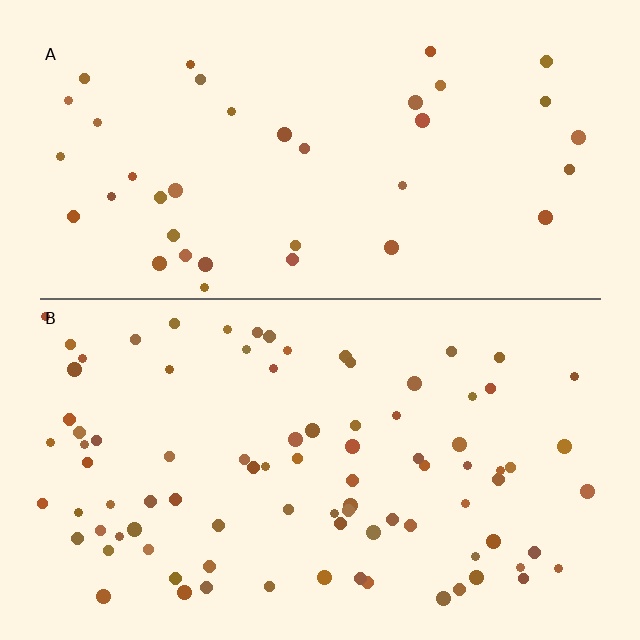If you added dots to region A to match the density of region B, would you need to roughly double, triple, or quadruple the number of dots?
Approximately double.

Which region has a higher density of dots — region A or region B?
B (the bottom).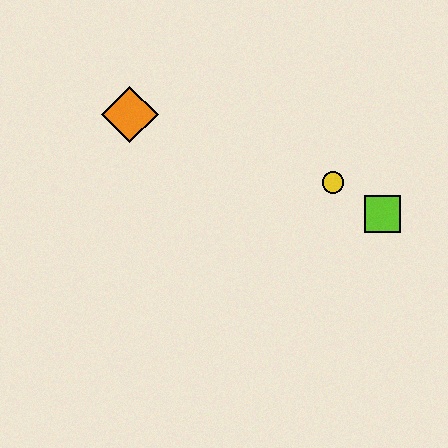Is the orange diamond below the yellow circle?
No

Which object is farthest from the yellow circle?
The orange diamond is farthest from the yellow circle.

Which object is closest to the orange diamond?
The yellow circle is closest to the orange diamond.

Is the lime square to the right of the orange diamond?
Yes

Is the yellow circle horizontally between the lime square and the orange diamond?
Yes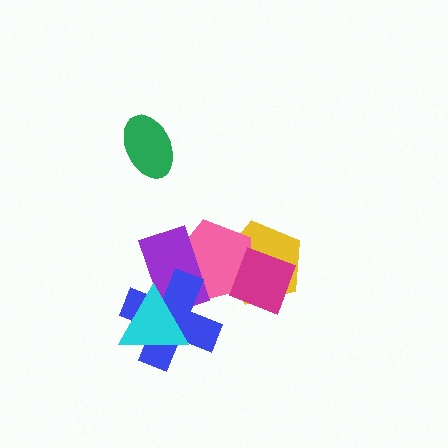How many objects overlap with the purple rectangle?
3 objects overlap with the purple rectangle.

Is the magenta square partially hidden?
No, no other shape covers it.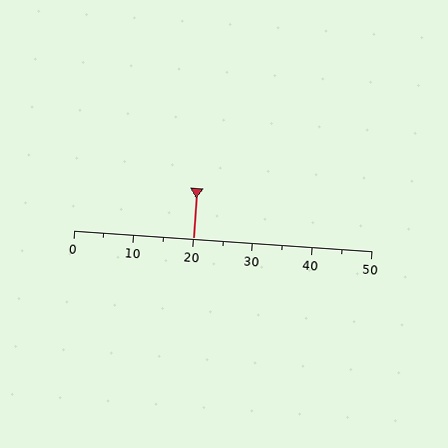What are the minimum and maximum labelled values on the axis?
The axis runs from 0 to 50.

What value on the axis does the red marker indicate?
The marker indicates approximately 20.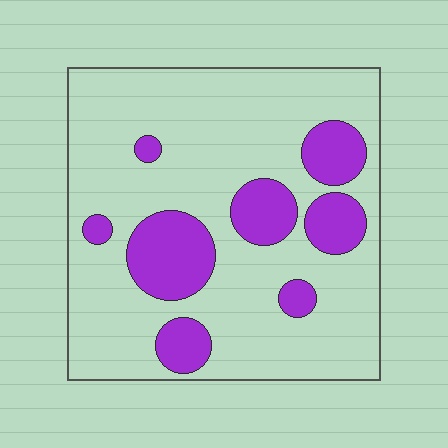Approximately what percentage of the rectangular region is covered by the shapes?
Approximately 20%.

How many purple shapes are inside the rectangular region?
8.